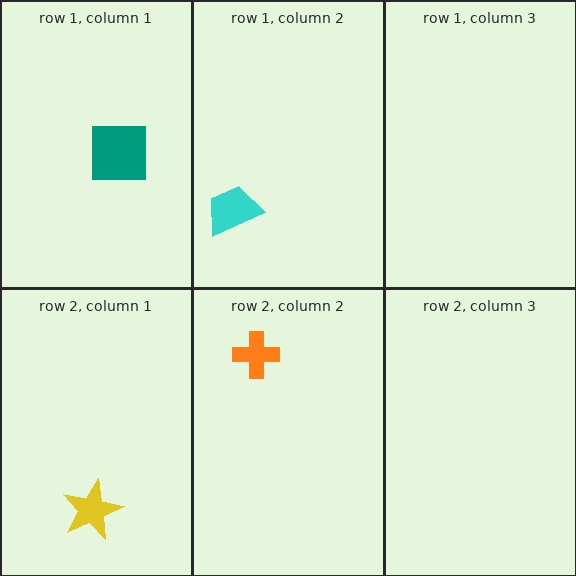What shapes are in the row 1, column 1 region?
The teal square.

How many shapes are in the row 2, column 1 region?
1.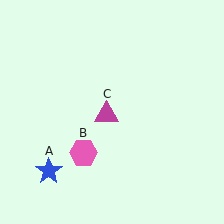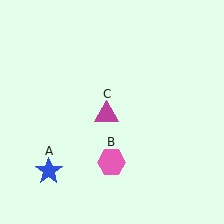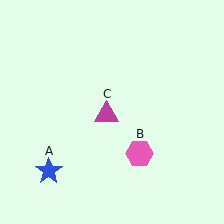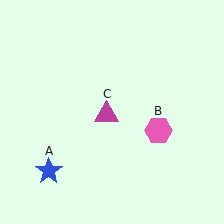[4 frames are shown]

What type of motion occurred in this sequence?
The pink hexagon (object B) rotated counterclockwise around the center of the scene.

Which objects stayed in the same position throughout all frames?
Blue star (object A) and magenta triangle (object C) remained stationary.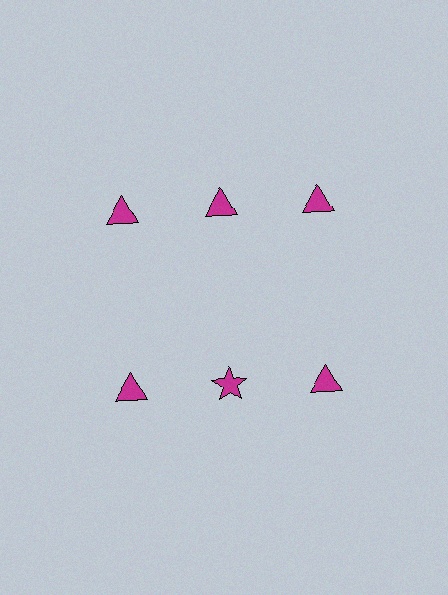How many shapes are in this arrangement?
There are 6 shapes arranged in a grid pattern.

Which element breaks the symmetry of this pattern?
The magenta star in the second row, second from left column breaks the symmetry. All other shapes are magenta triangles.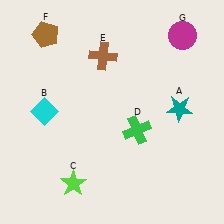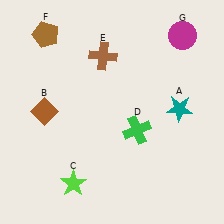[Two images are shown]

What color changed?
The diamond (B) changed from cyan in Image 1 to brown in Image 2.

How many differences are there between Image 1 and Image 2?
There is 1 difference between the two images.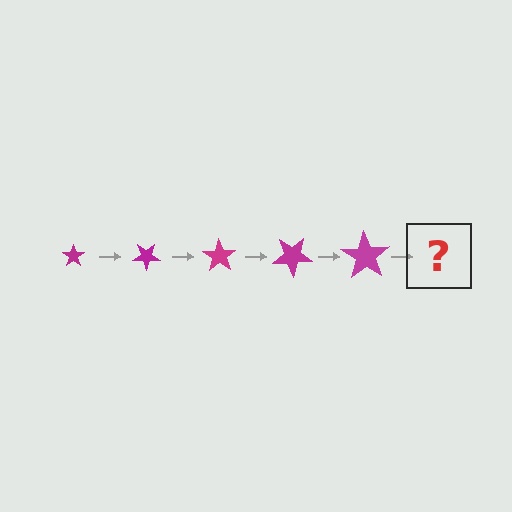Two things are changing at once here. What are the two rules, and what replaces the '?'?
The two rules are that the star grows larger each step and it rotates 35 degrees each step. The '?' should be a star, larger than the previous one and rotated 175 degrees from the start.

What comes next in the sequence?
The next element should be a star, larger than the previous one and rotated 175 degrees from the start.